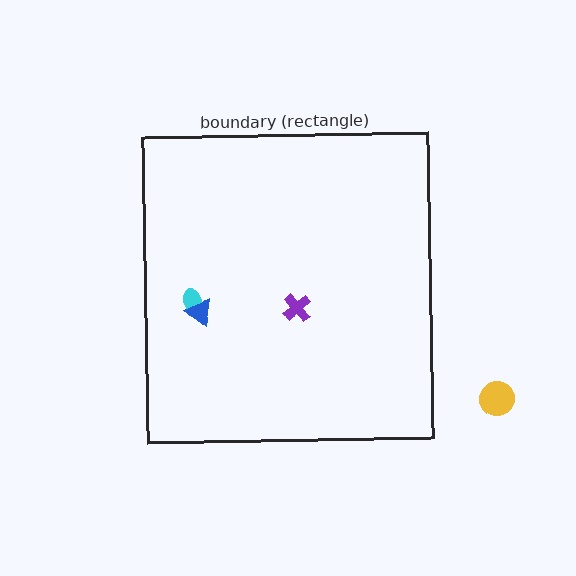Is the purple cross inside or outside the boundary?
Inside.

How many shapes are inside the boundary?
3 inside, 1 outside.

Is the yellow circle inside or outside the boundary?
Outside.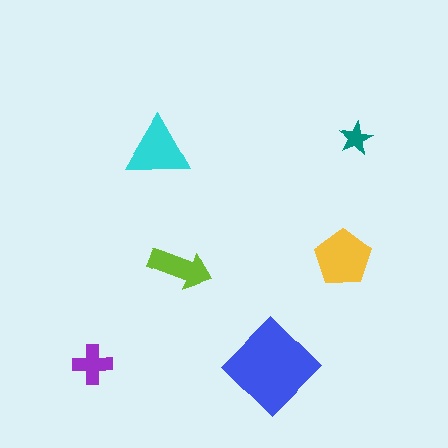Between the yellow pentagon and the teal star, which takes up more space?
The yellow pentagon.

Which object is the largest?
The blue diamond.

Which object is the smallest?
The teal star.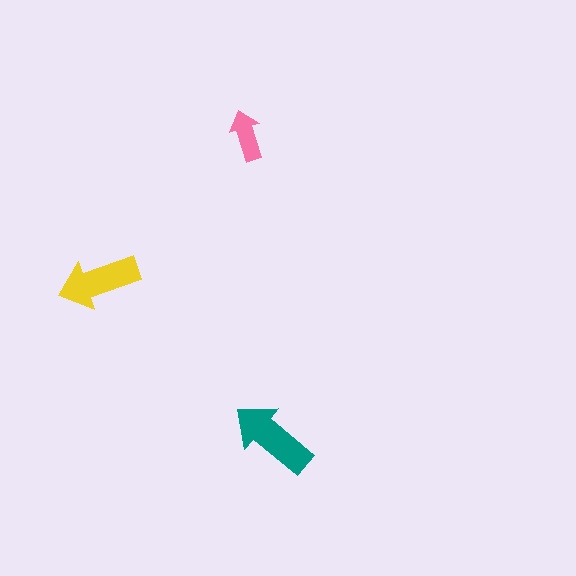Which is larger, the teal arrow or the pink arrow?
The teal one.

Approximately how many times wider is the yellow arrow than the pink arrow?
About 1.5 times wider.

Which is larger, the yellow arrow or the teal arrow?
The teal one.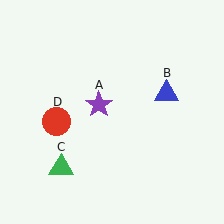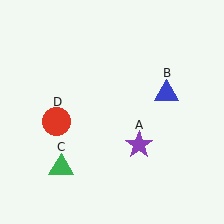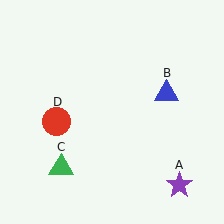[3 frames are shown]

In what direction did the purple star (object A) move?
The purple star (object A) moved down and to the right.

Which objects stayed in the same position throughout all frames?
Blue triangle (object B) and green triangle (object C) and red circle (object D) remained stationary.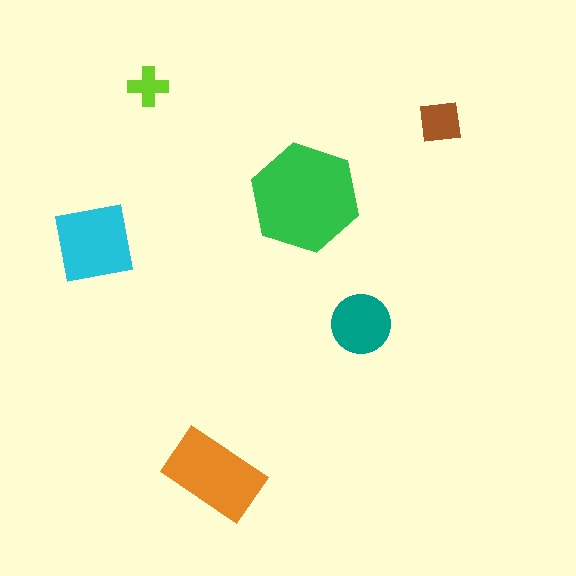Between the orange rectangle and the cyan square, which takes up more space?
The orange rectangle.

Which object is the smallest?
The lime cross.